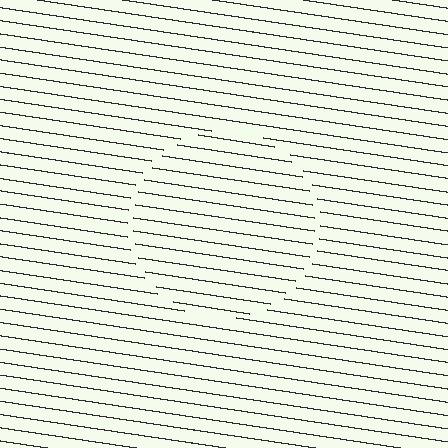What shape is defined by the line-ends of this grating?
An illusory circle. The interior of the shape contains the same grating, shifted by half a period — the contour is defined by the phase discontinuity where line-ends from the inner and outer gratings abut.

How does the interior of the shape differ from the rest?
The interior of the shape contains the same grating, shifted by half a period — the contour is defined by the phase discontinuity where line-ends from the inner and outer gratings abut.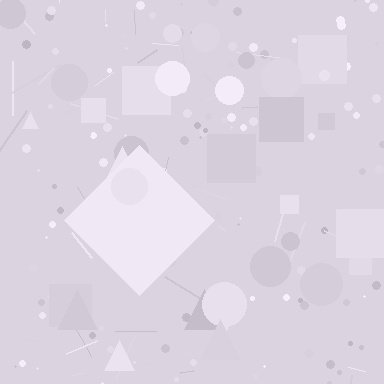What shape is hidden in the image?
A diamond is hidden in the image.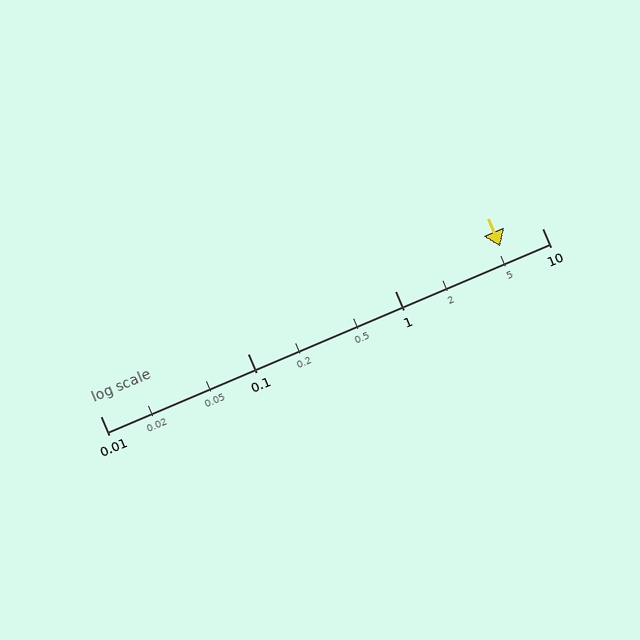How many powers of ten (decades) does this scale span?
The scale spans 3 decades, from 0.01 to 10.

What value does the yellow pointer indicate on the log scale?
The pointer indicates approximately 5.2.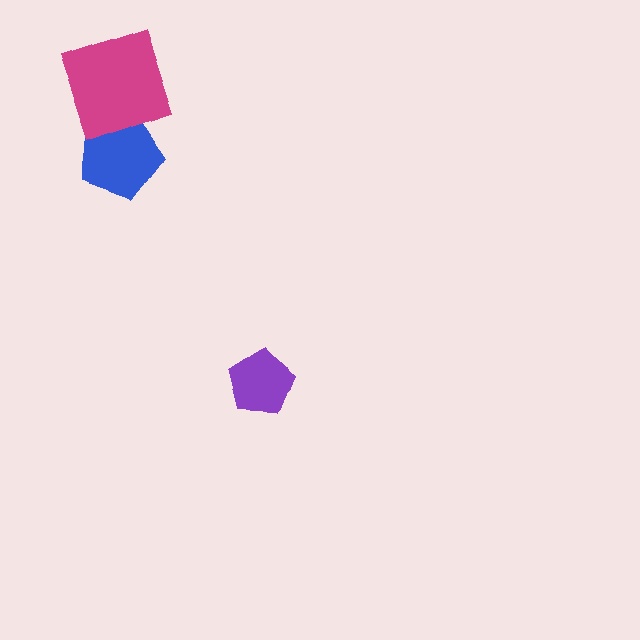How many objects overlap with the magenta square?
1 object overlaps with the magenta square.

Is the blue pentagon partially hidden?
Yes, it is partially covered by another shape.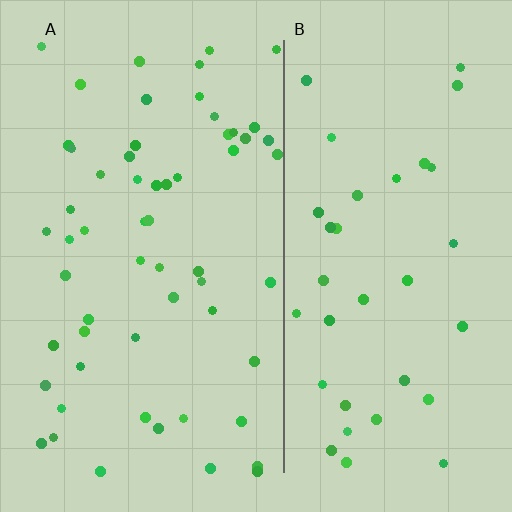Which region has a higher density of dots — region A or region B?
A (the left).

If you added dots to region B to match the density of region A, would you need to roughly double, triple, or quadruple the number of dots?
Approximately double.